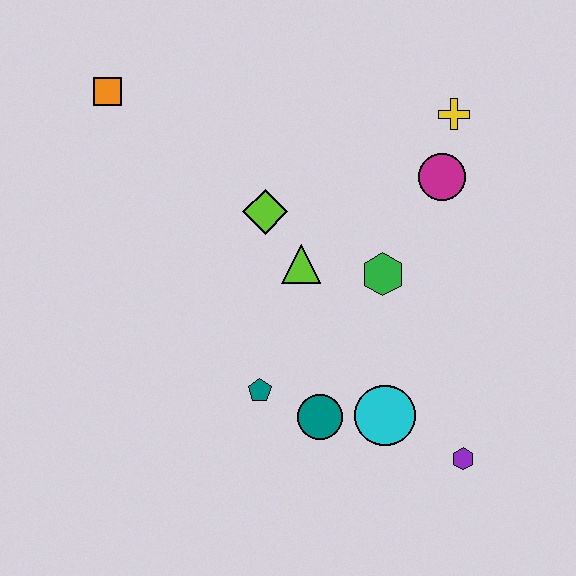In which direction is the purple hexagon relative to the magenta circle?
The purple hexagon is below the magenta circle.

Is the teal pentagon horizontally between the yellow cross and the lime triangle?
No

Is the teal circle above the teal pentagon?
No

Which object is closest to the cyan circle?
The teal circle is closest to the cyan circle.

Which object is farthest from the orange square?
The purple hexagon is farthest from the orange square.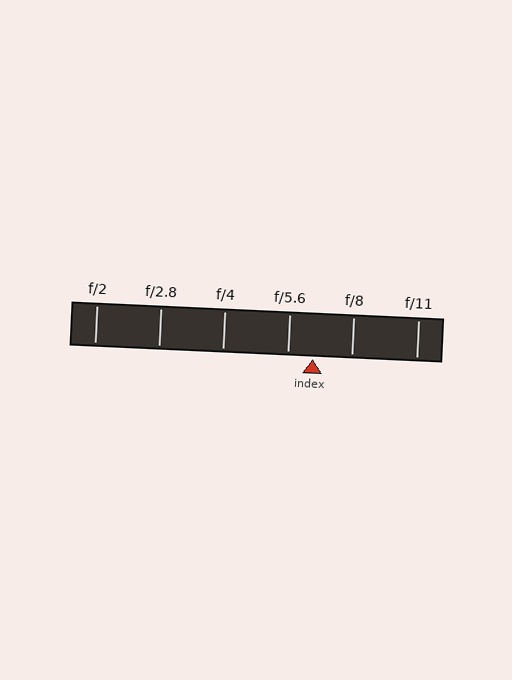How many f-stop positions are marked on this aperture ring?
There are 6 f-stop positions marked.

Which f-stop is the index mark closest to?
The index mark is closest to f/5.6.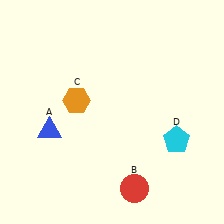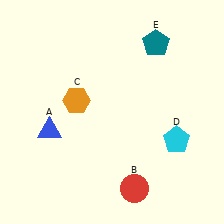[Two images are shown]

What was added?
A teal pentagon (E) was added in Image 2.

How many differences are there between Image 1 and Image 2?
There is 1 difference between the two images.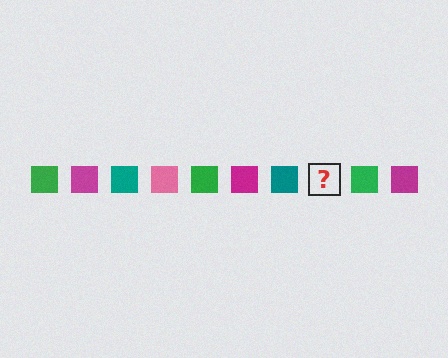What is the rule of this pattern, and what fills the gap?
The rule is that the pattern cycles through green, magenta, teal, pink squares. The gap should be filled with a pink square.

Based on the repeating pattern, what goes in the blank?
The blank should be a pink square.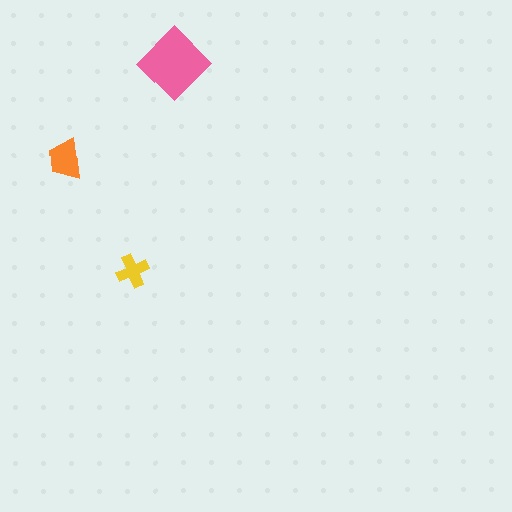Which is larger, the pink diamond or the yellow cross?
The pink diamond.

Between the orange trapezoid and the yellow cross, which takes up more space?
The orange trapezoid.